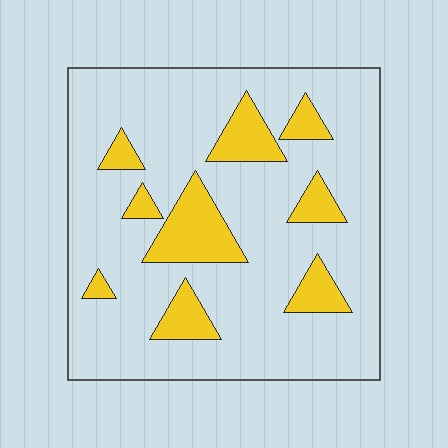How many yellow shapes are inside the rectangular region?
9.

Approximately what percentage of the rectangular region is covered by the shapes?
Approximately 20%.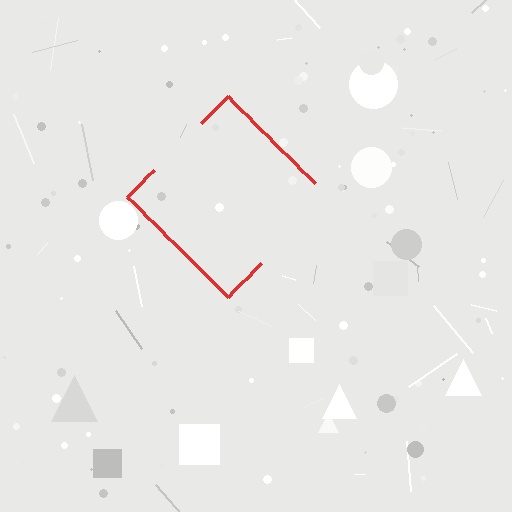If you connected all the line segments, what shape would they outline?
They would outline a diamond.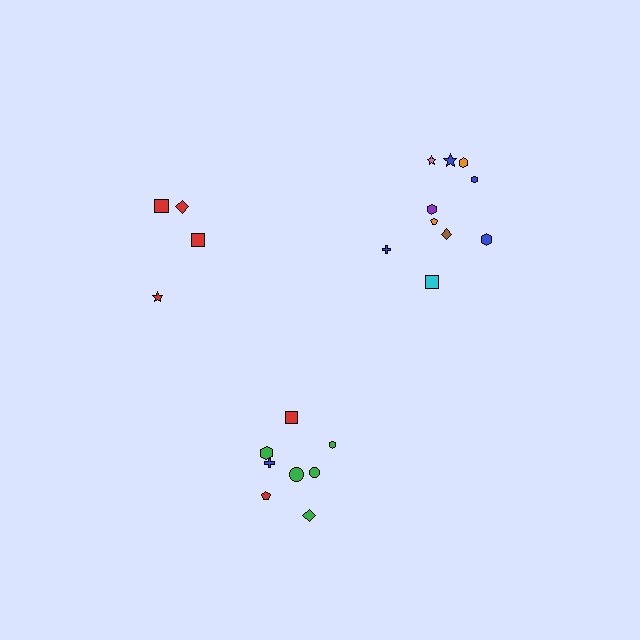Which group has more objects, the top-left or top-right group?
The top-right group.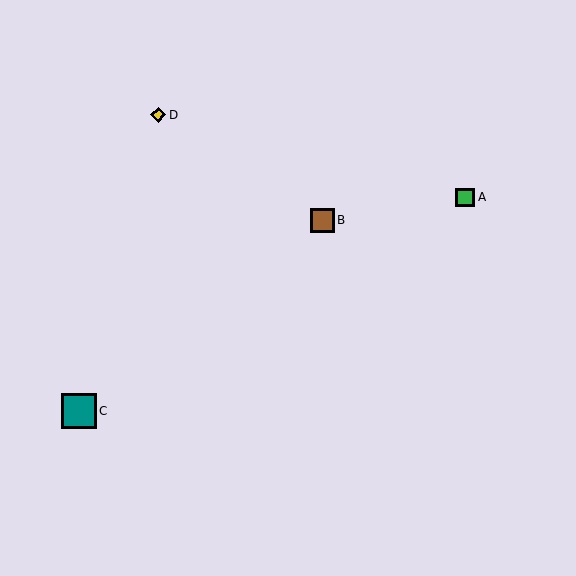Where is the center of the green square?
The center of the green square is at (465, 197).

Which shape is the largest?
The teal square (labeled C) is the largest.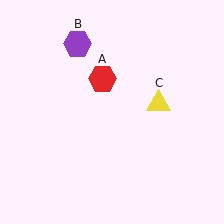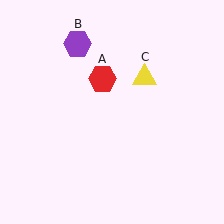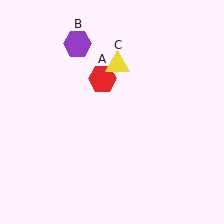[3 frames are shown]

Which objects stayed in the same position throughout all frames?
Red hexagon (object A) and purple hexagon (object B) remained stationary.